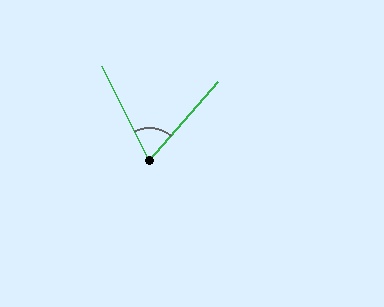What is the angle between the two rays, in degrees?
Approximately 68 degrees.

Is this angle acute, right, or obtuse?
It is acute.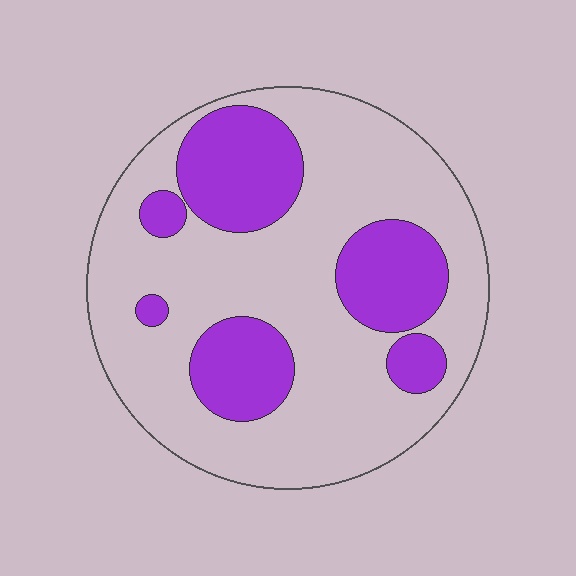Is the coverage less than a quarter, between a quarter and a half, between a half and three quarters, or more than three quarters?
Between a quarter and a half.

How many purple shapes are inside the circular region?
6.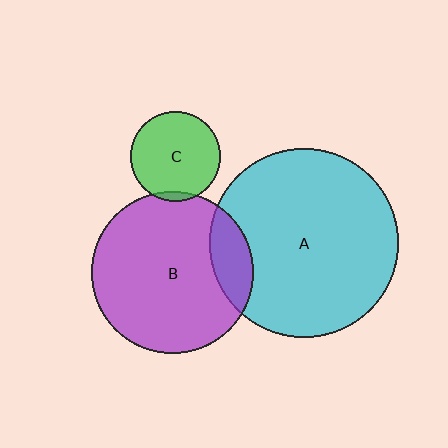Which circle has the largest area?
Circle A (cyan).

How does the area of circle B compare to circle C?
Approximately 3.2 times.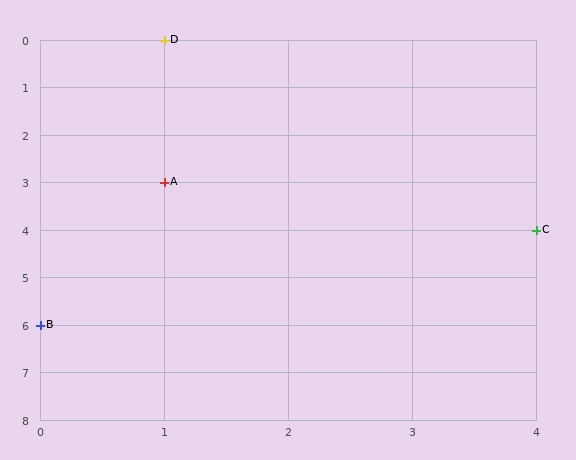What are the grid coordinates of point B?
Point B is at grid coordinates (0, 6).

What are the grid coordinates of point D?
Point D is at grid coordinates (1, 0).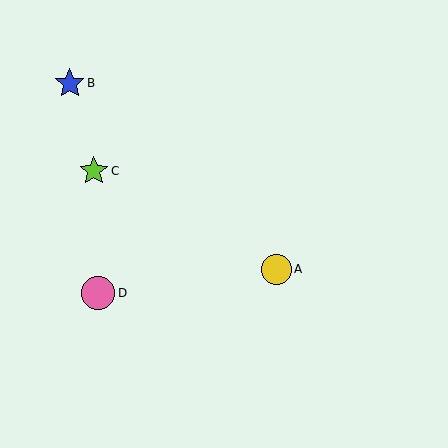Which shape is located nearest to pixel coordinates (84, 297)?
The pink circle (labeled D) at (98, 293) is nearest to that location.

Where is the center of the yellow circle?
The center of the yellow circle is at (276, 269).